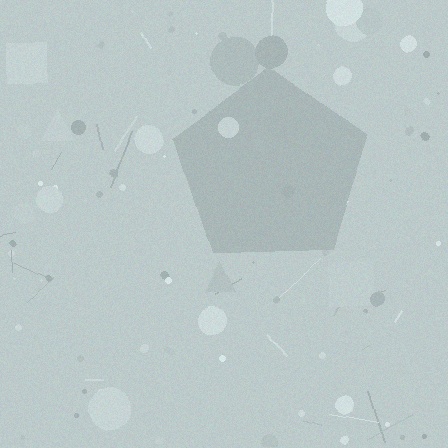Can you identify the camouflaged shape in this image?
The camouflaged shape is a pentagon.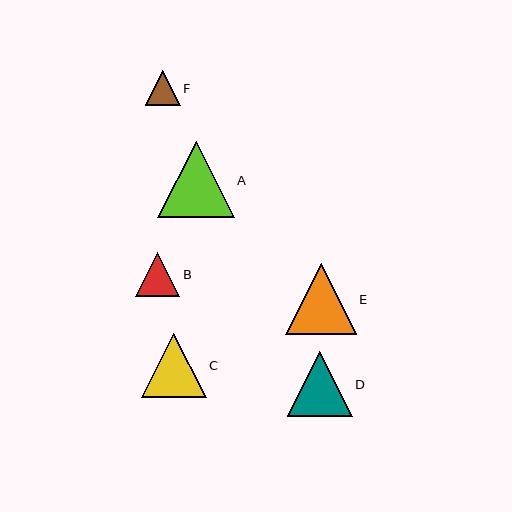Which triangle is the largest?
Triangle A is the largest with a size of approximately 76 pixels.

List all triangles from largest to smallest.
From largest to smallest: A, E, D, C, B, F.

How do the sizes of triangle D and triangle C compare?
Triangle D and triangle C are approximately the same size.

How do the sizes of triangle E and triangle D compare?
Triangle E and triangle D are approximately the same size.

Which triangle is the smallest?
Triangle F is the smallest with a size of approximately 35 pixels.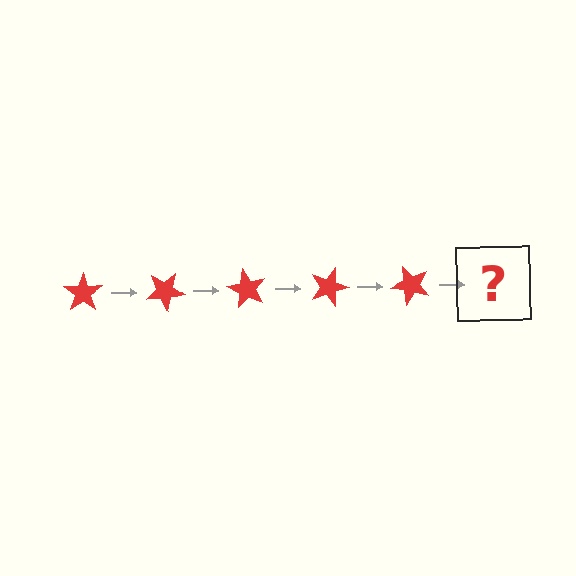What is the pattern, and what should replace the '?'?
The pattern is that the star rotates 30 degrees each step. The '?' should be a red star rotated 150 degrees.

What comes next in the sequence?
The next element should be a red star rotated 150 degrees.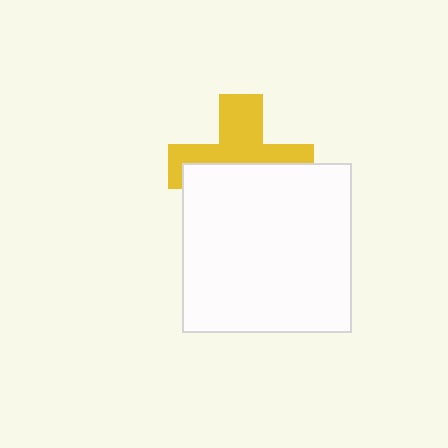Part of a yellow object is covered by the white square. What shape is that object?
It is a cross.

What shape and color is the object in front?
The object in front is a white square.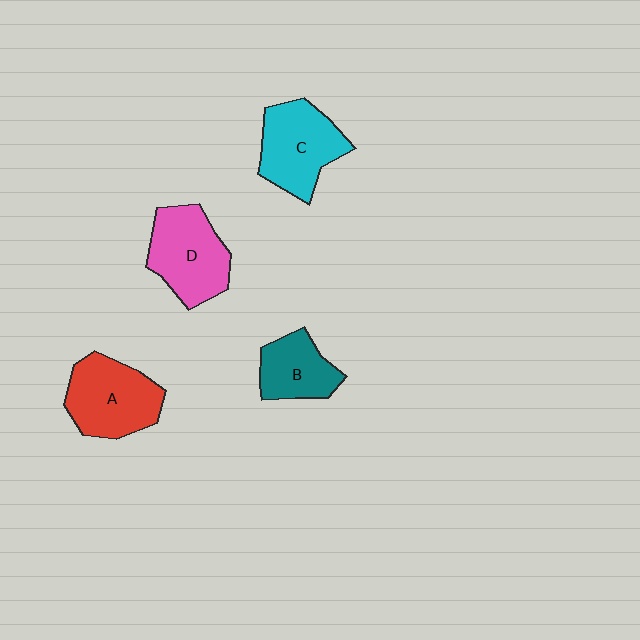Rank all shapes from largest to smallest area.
From largest to smallest: A (red), D (pink), C (cyan), B (teal).